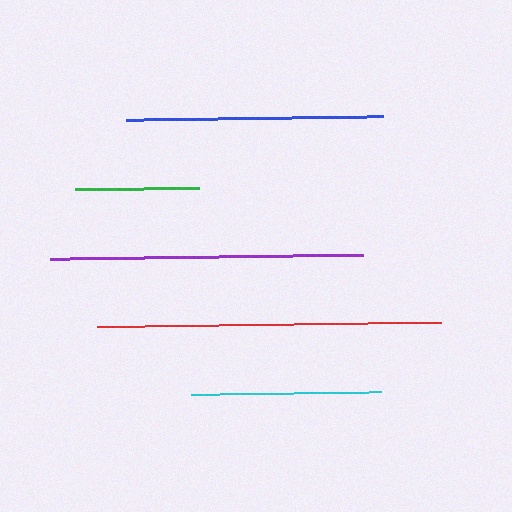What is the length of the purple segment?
The purple segment is approximately 314 pixels long.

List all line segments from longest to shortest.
From longest to shortest: red, purple, blue, cyan, green.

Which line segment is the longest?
The red line is the longest at approximately 344 pixels.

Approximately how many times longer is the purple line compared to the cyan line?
The purple line is approximately 1.7 times the length of the cyan line.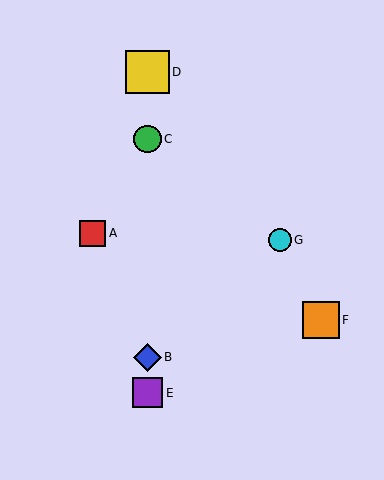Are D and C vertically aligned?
Yes, both are at x≈148.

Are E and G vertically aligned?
No, E is at x≈148 and G is at x≈280.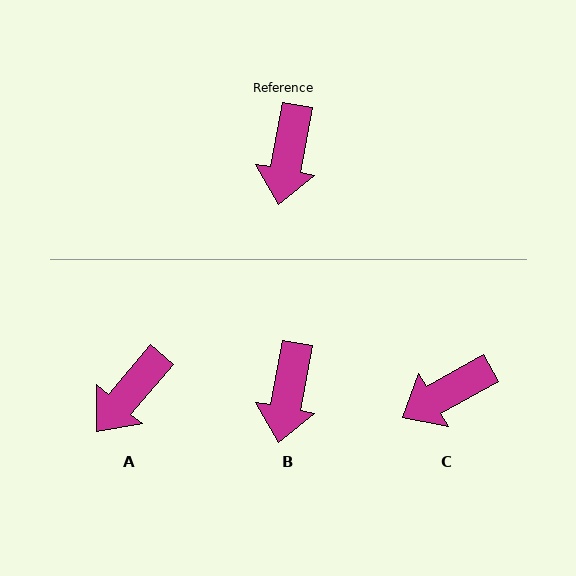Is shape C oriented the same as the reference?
No, it is off by about 50 degrees.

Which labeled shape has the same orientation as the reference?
B.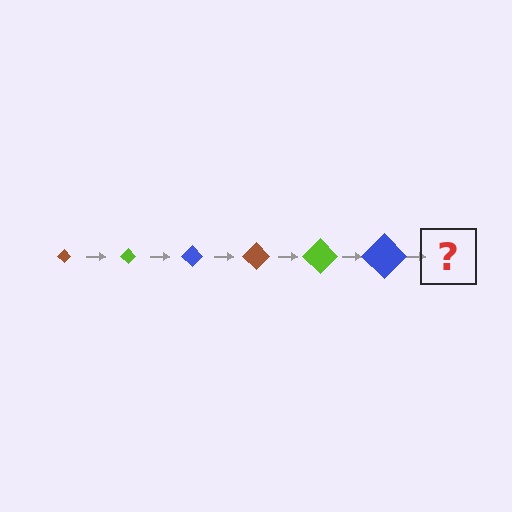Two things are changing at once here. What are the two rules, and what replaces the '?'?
The two rules are that the diamond grows larger each step and the color cycles through brown, lime, and blue. The '?' should be a brown diamond, larger than the previous one.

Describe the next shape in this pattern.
It should be a brown diamond, larger than the previous one.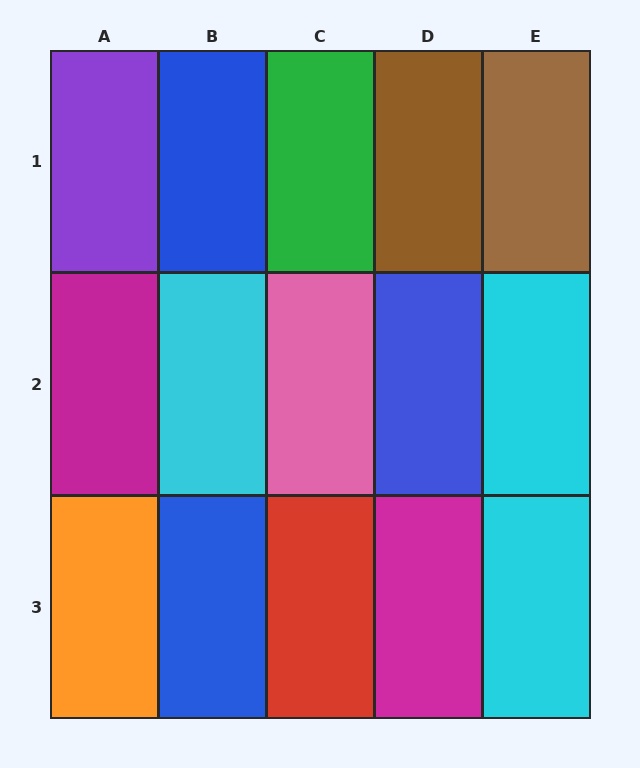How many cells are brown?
2 cells are brown.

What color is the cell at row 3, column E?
Cyan.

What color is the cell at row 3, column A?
Orange.